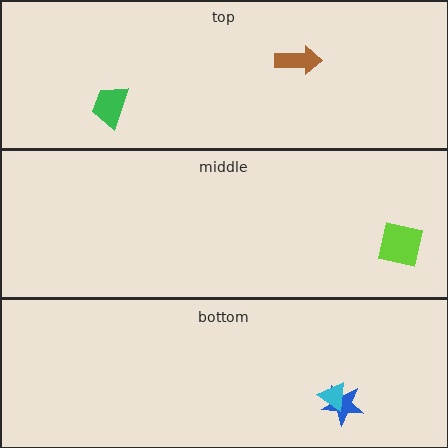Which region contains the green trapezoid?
The top region.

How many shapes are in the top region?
2.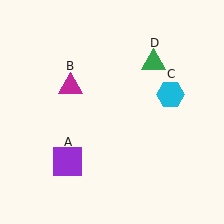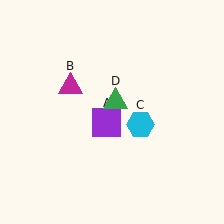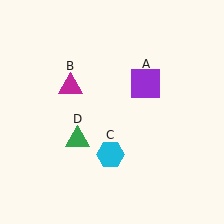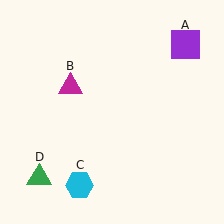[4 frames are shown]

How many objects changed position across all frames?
3 objects changed position: purple square (object A), cyan hexagon (object C), green triangle (object D).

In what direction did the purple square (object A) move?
The purple square (object A) moved up and to the right.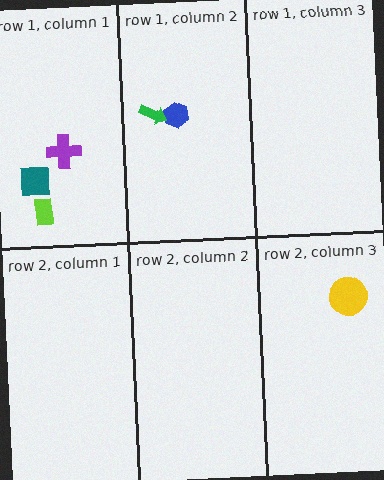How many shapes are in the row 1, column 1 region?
3.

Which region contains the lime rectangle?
The row 1, column 1 region.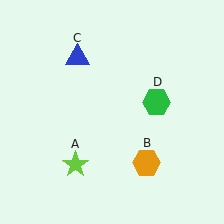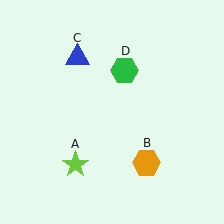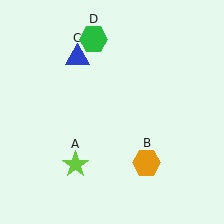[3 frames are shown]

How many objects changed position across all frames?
1 object changed position: green hexagon (object D).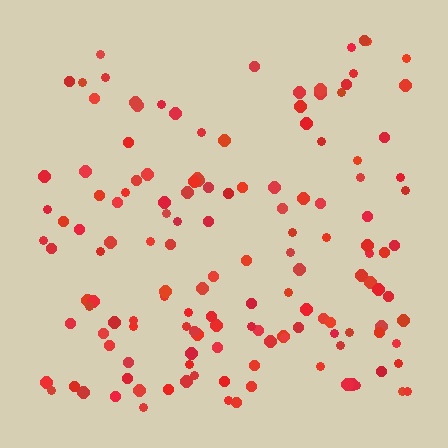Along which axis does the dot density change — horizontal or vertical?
Vertical.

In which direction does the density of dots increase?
From top to bottom, with the bottom side densest.